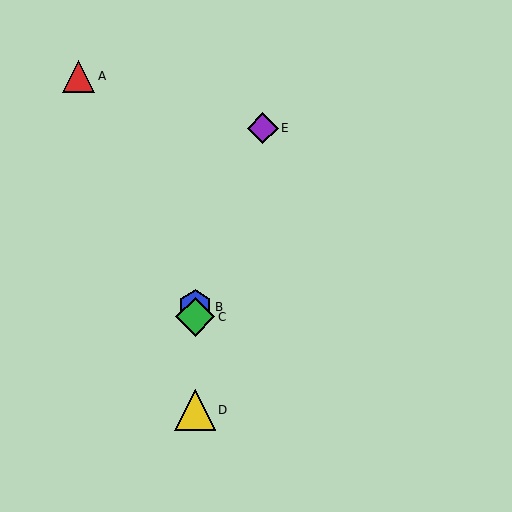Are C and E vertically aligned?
No, C is at x≈195 and E is at x≈263.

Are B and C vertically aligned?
Yes, both are at x≈195.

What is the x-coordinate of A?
Object A is at x≈78.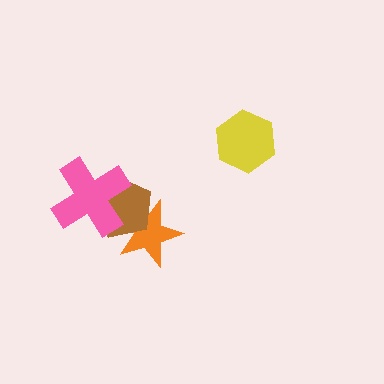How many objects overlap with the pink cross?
1 object overlaps with the pink cross.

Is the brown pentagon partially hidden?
Yes, it is partially covered by another shape.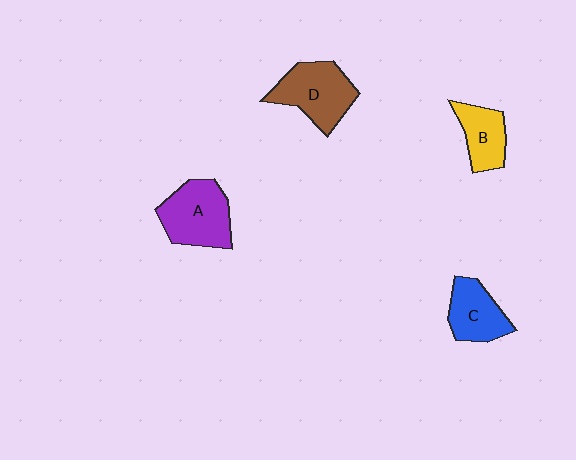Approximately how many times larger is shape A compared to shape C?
Approximately 1.3 times.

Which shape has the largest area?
Shape A (purple).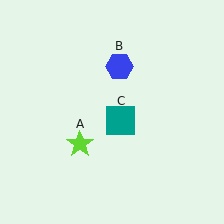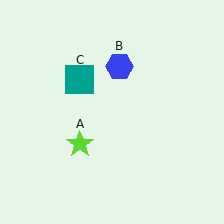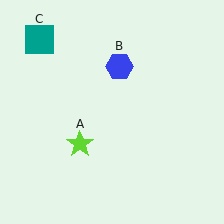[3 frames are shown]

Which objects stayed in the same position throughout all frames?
Lime star (object A) and blue hexagon (object B) remained stationary.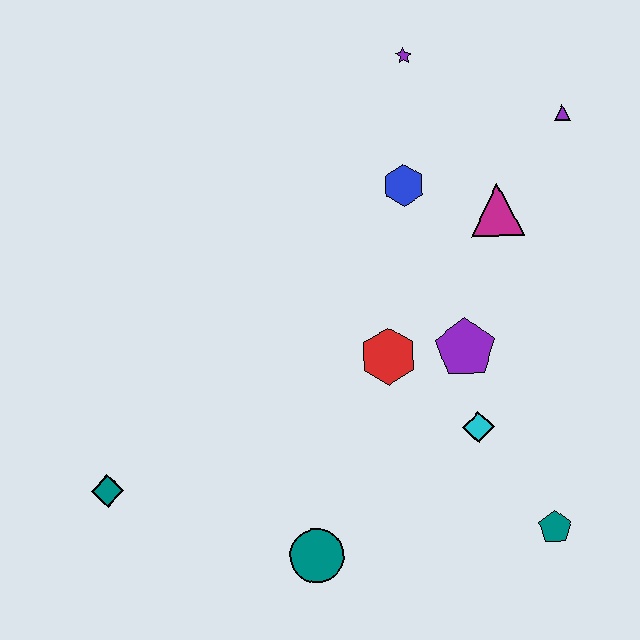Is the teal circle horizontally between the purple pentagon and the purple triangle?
No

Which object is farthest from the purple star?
The teal diamond is farthest from the purple star.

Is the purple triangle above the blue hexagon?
Yes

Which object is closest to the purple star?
The blue hexagon is closest to the purple star.